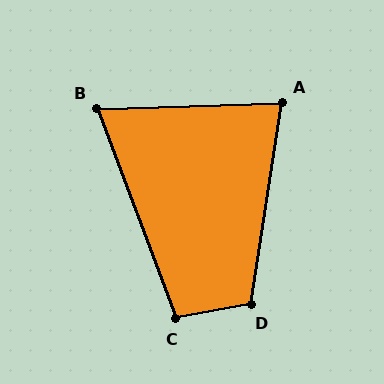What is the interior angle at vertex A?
Approximately 79 degrees (acute).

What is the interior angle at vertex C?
Approximately 101 degrees (obtuse).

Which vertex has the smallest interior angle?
B, at approximately 71 degrees.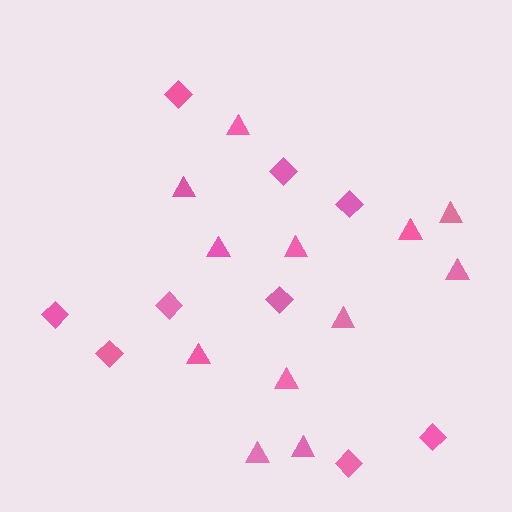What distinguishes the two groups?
There are 2 groups: one group of triangles (12) and one group of diamonds (9).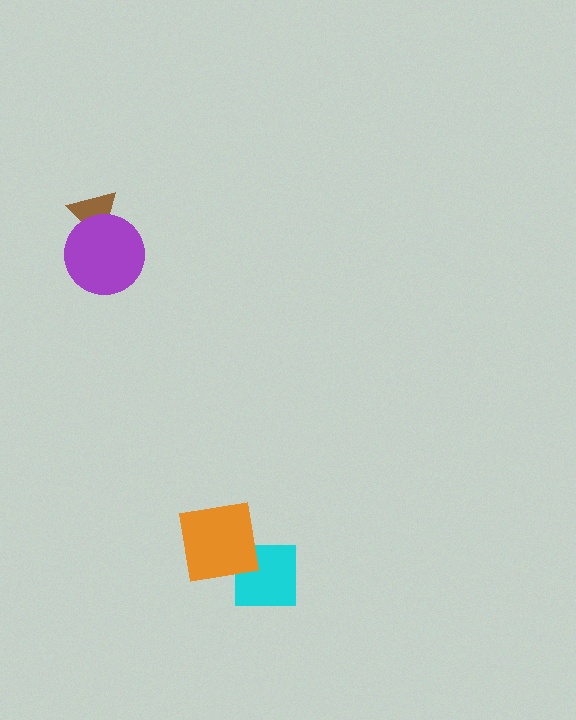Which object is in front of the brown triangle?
The purple circle is in front of the brown triangle.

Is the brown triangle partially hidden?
Yes, it is partially covered by another shape.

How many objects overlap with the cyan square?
1 object overlaps with the cyan square.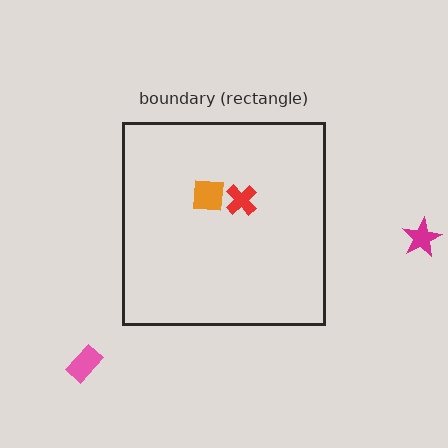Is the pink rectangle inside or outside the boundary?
Outside.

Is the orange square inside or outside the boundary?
Inside.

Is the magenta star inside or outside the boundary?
Outside.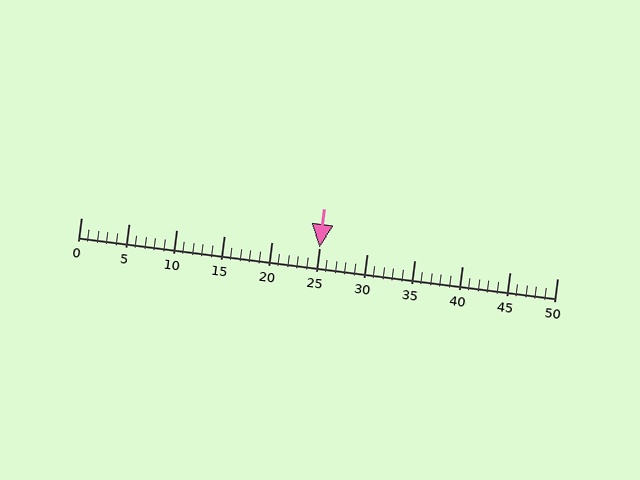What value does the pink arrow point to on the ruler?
The pink arrow points to approximately 25.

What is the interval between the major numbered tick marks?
The major tick marks are spaced 5 units apart.